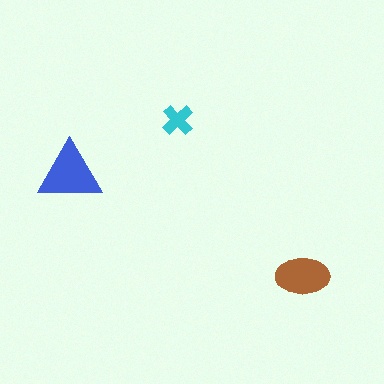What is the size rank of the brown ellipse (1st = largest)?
2nd.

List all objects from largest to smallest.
The blue triangle, the brown ellipse, the cyan cross.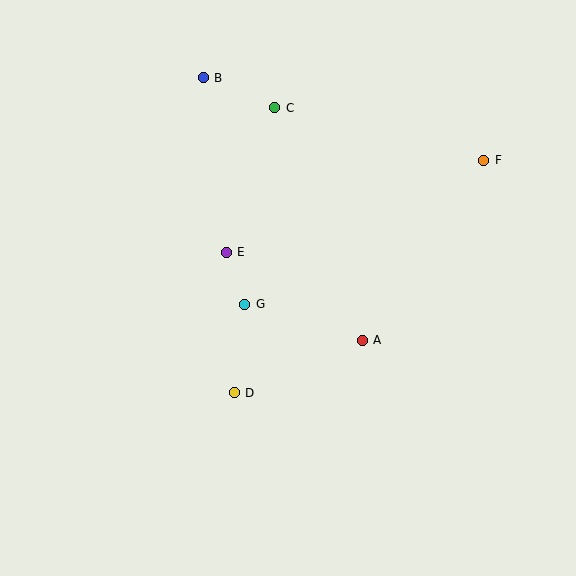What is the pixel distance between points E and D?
The distance between E and D is 141 pixels.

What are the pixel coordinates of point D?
Point D is at (234, 393).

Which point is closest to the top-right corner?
Point F is closest to the top-right corner.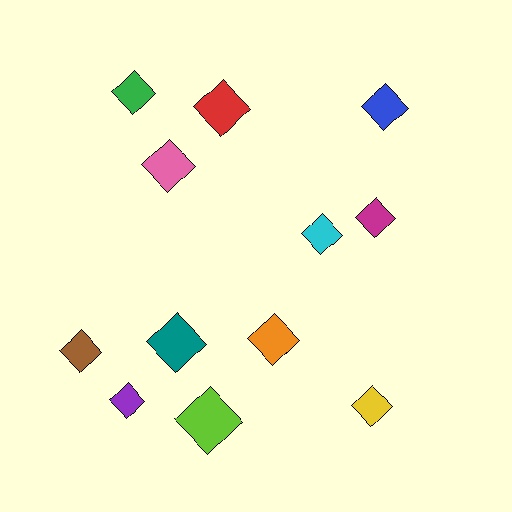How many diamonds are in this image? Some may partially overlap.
There are 12 diamonds.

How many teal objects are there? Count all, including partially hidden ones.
There is 1 teal object.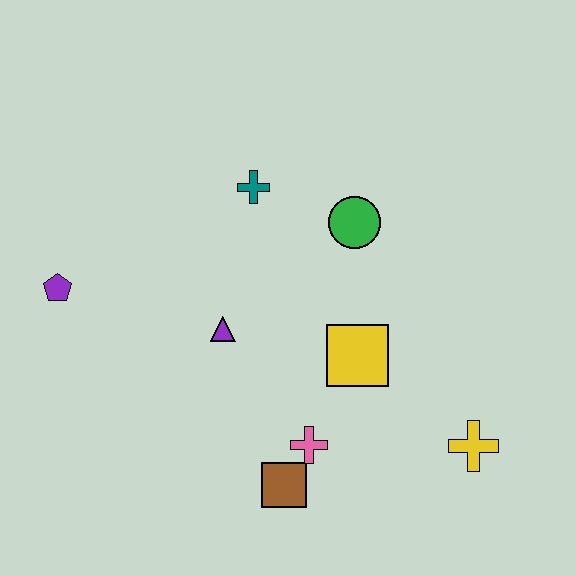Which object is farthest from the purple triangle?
The yellow cross is farthest from the purple triangle.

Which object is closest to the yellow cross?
The yellow square is closest to the yellow cross.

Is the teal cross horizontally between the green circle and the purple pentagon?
Yes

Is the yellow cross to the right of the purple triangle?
Yes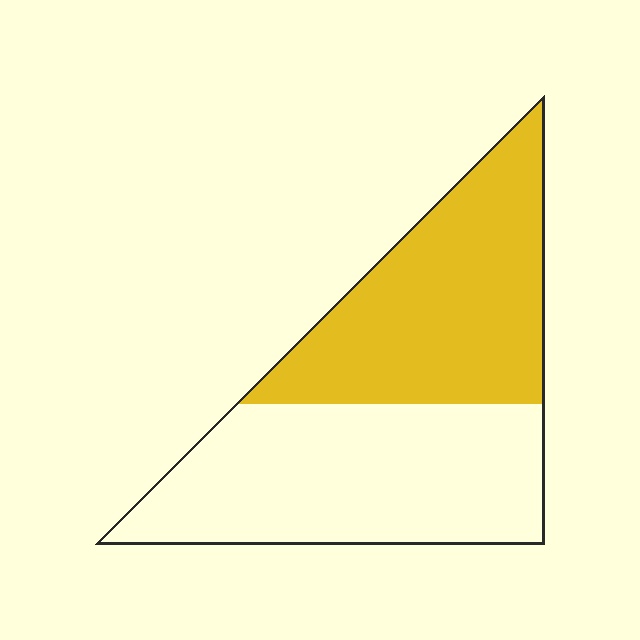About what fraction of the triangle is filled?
About one half (1/2).